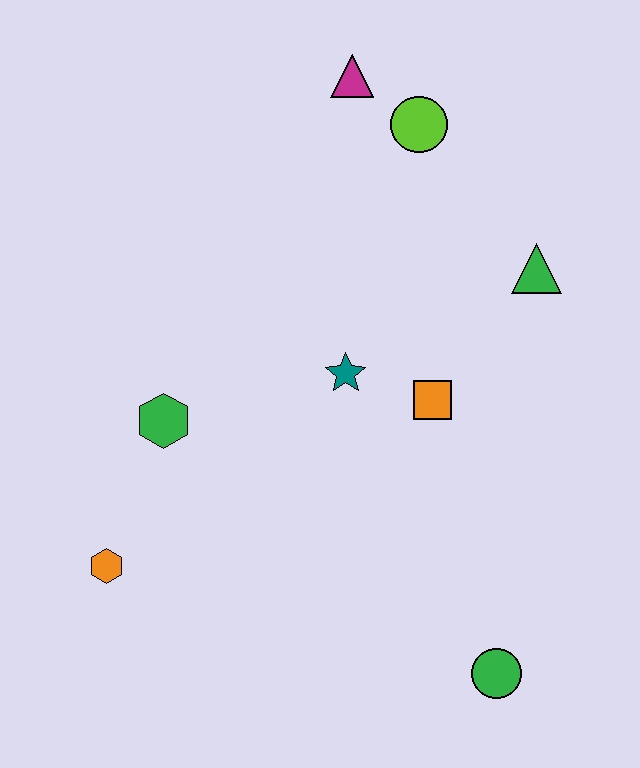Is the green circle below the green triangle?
Yes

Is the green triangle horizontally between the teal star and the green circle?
No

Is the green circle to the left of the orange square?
No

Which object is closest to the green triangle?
The orange square is closest to the green triangle.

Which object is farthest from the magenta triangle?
The green circle is farthest from the magenta triangle.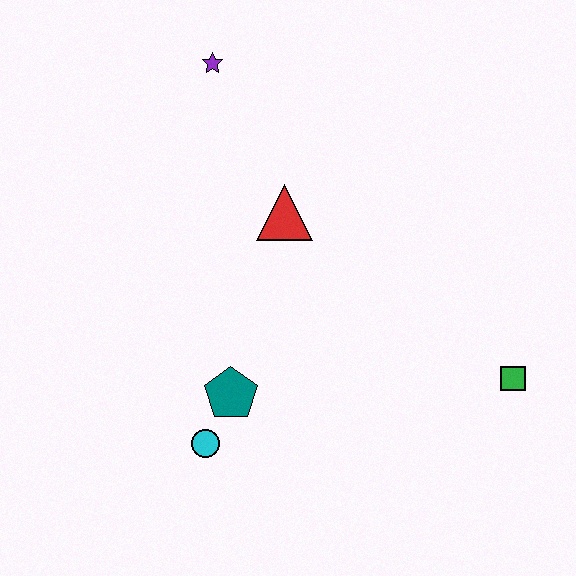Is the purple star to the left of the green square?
Yes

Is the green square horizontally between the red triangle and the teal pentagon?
No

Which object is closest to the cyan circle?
The teal pentagon is closest to the cyan circle.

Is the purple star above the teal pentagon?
Yes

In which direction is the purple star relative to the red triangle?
The purple star is above the red triangle.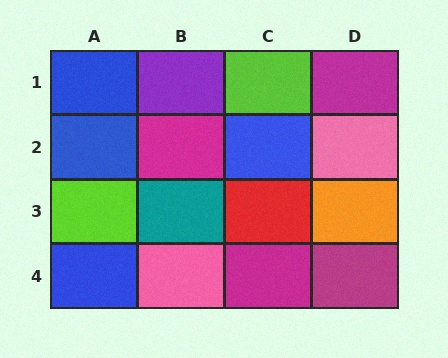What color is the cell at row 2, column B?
Magenta.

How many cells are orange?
1 cell is orange.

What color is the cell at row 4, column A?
Blue.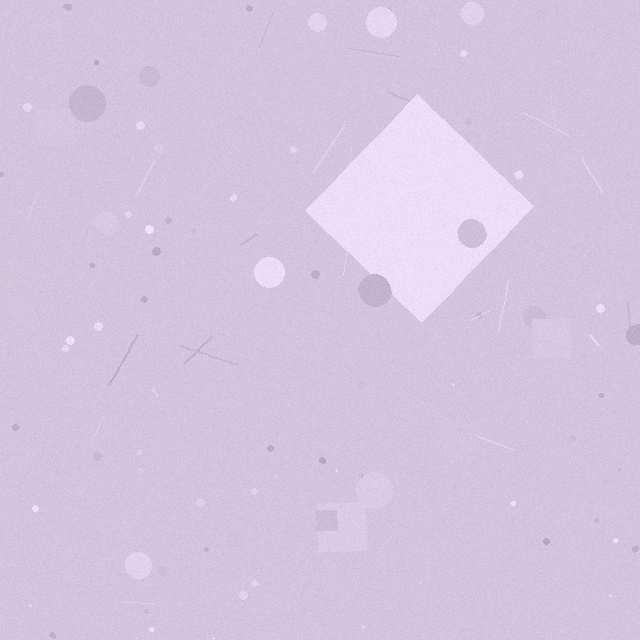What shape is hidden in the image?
A diamond is hidden in the image.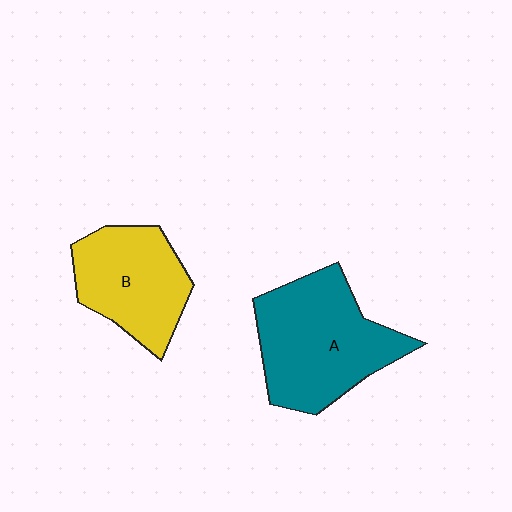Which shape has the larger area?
Shape A (teal).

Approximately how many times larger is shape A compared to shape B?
Approximately 1.3 times.